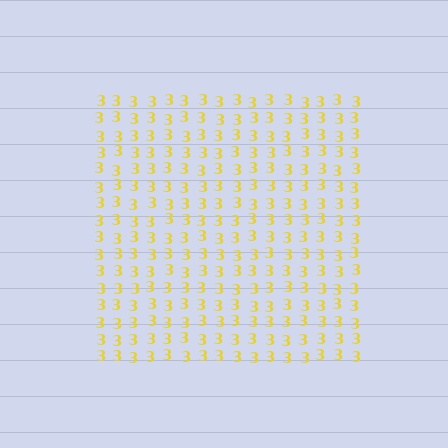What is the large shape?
The large shape is a square.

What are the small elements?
The small elements are digit 3's.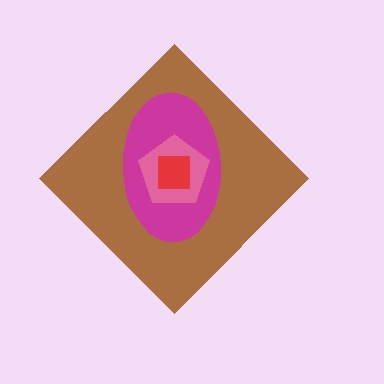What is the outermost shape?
The brown diamond.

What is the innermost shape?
The red square.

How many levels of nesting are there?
4.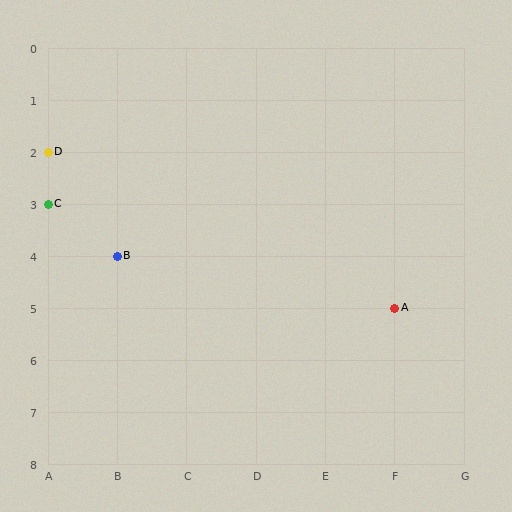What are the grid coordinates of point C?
Point C is at grid coordinates (A, 3).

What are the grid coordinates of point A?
Point A is at grid coordinates (F, 5).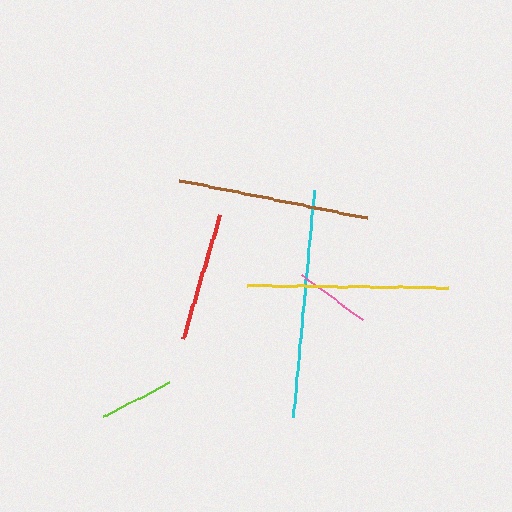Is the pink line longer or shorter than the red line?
The red line is longer than the pink line.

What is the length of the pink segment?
The pink segment is approximately 76 pixels long.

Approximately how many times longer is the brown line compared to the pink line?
The brown line is approximately 2.5 times the length of the pink line.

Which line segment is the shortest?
The lime line is the shortest at approximately 74 pixels.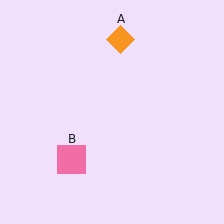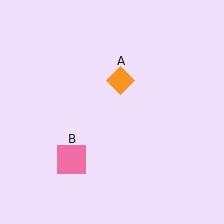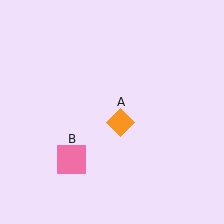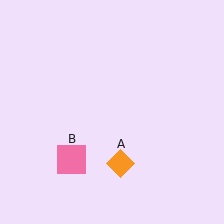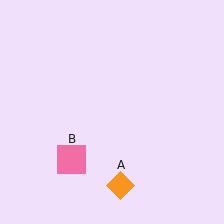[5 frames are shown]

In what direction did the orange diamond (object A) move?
The orange diamond (object A) moved down.